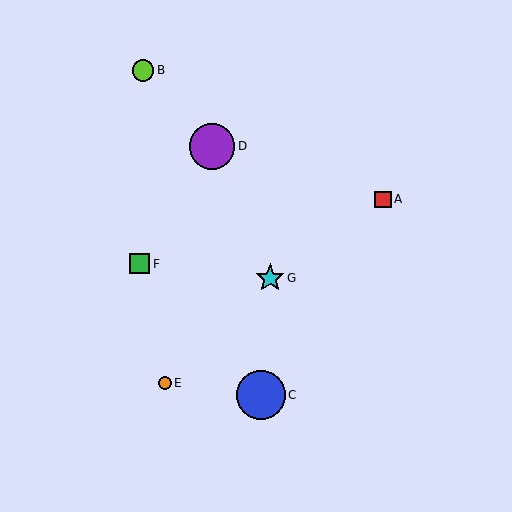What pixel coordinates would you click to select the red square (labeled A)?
Click at (383, 199) to select the red square A.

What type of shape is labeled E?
Shape E is an orange circle.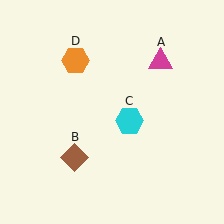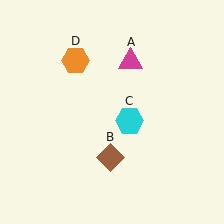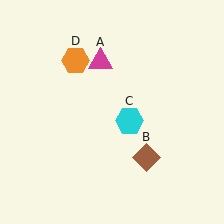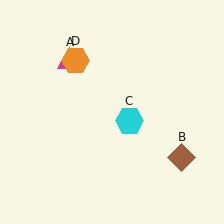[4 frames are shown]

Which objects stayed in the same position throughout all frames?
Cyan hexagon (object C) and orange hexagon (object D) remained stationary.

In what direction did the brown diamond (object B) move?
The brown diamond (object B) moved right.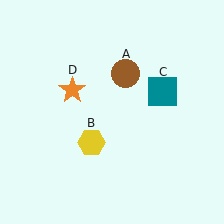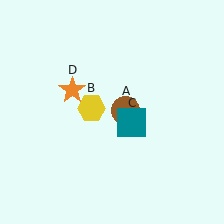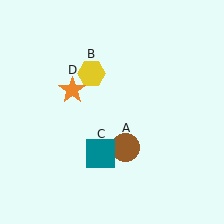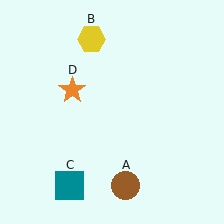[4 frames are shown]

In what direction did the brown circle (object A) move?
The brown circle (object A) moved down.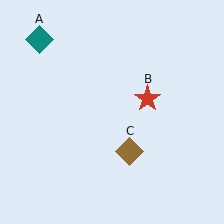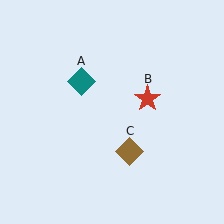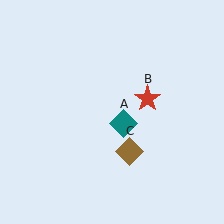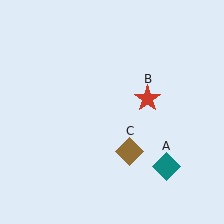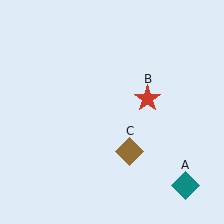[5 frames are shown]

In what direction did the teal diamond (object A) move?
The teal diamond (object A) moved down and to the right.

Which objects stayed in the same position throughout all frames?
Red star (object B) and brown diamond (object C) remained stationary.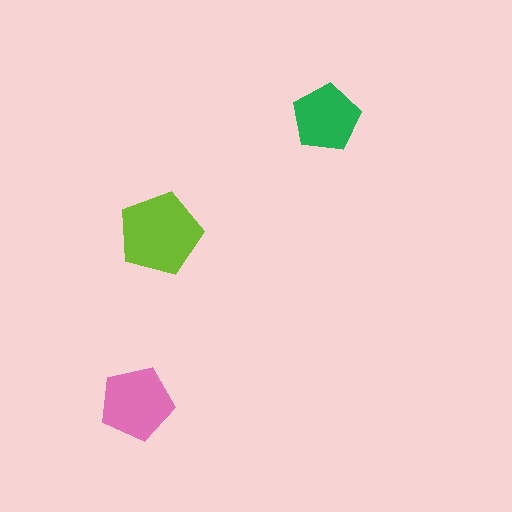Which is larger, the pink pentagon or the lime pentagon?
The lime one.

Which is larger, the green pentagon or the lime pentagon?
The lime one.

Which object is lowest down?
The pink pentagon is bottommost.